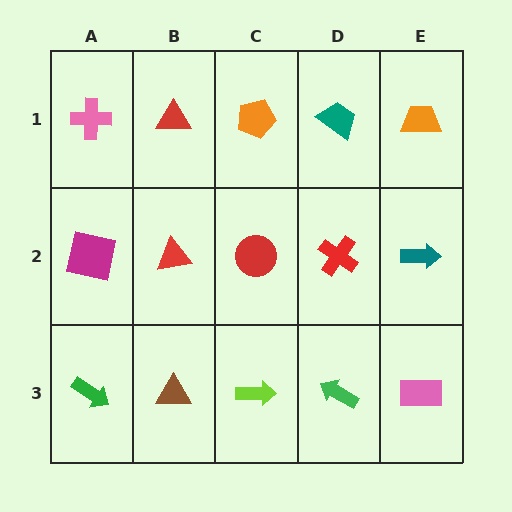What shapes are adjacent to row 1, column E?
A teal arrow (row 2, column E), a teal trapezoid (row 1, column D).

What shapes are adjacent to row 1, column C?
A red circle (row 2, column C), a red triangle (row 1, column B), a teal trapezoid (row 1, column D).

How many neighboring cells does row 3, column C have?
3.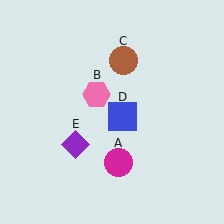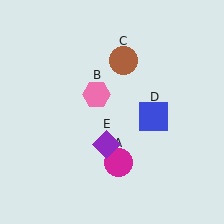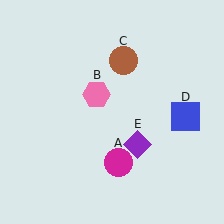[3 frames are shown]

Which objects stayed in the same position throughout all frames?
Magenta circle (object A) and pink hexagon (object B) and brown circle (object C) remained stationary.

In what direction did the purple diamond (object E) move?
The purple diamond (object E) moved right.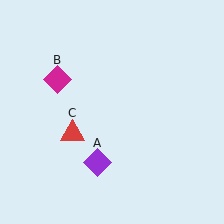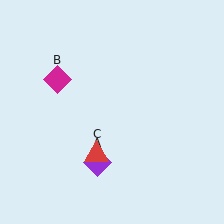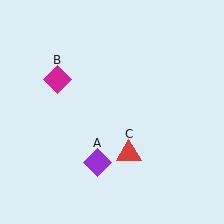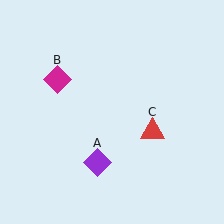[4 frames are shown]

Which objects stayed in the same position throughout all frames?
Purple diamond (object A) and magenta diamond (object B) remained stationary.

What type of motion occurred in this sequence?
The red triangle (object C) rotated counterclockwise around the center of the scene.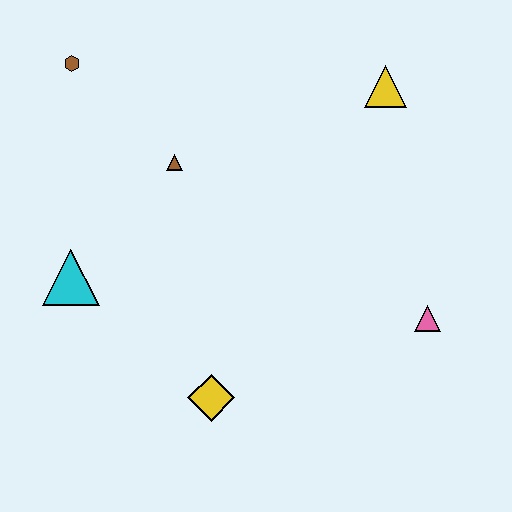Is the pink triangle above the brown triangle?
No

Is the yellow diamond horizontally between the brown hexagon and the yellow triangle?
Yes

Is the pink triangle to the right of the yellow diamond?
Yes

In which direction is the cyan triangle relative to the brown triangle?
The cyan triangle is below the brown triangle.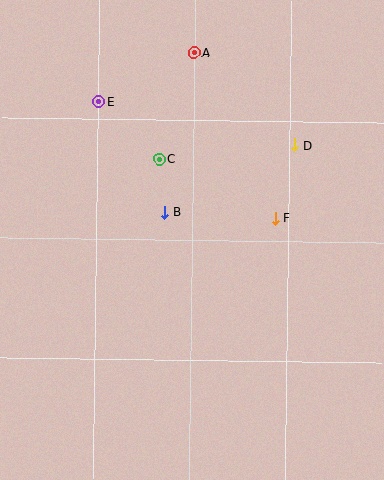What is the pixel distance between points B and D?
The distance between B and D is 146 pixels.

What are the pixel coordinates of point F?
Point F is at (275, 218).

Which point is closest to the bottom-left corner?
Point B is closest to the bottom-left corner.